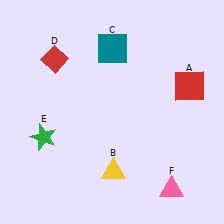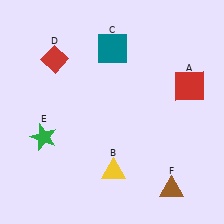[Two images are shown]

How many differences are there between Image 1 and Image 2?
There is 1 difference between the two images.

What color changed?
The triangle (F) changed from pink in Image 1 to brown in Image 2.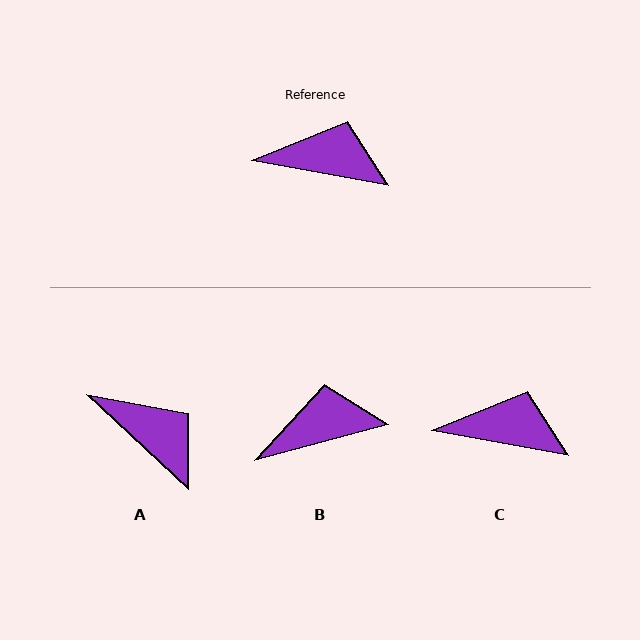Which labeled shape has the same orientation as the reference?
C.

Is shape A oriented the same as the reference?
No, it is off by about 33 degrees.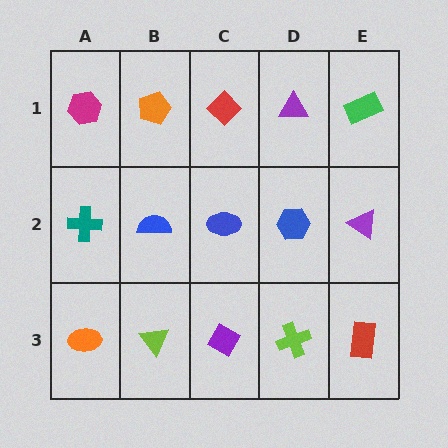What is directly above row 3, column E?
A purple triangle.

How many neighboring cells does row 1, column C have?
3.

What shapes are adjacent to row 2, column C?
A red diamond (row 1, column C), a purple diamond (row 3, column C), a blue semicircle (row 2, column B), a blue hexagon (row 2, column D).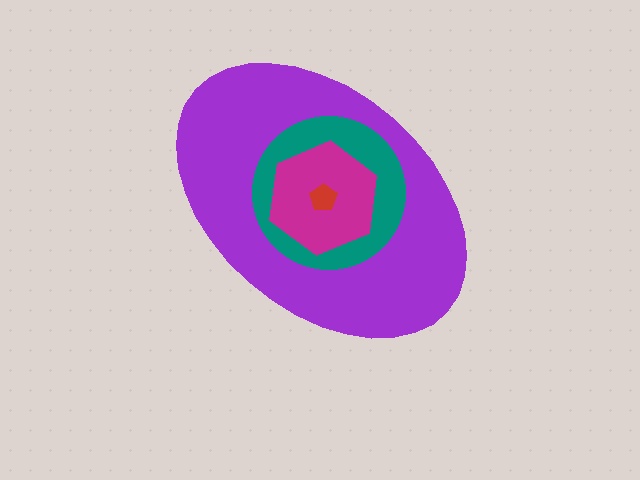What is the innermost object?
The red pentagon.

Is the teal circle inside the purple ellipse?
Yes.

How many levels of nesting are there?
4.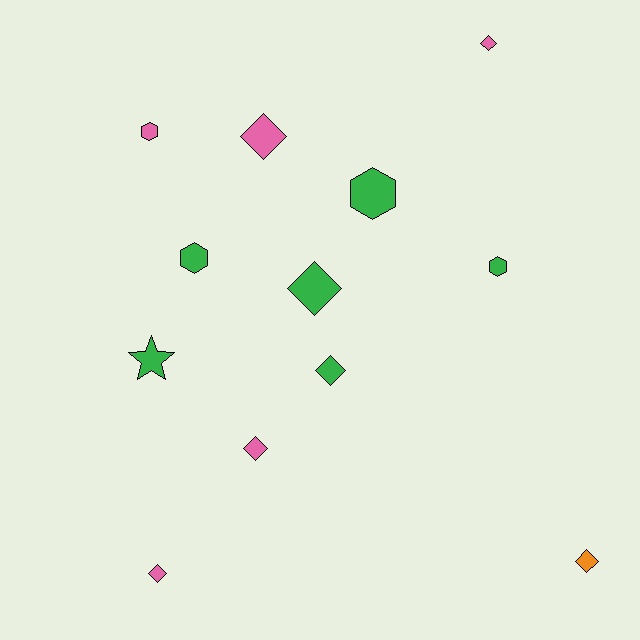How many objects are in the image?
There are 12 objects.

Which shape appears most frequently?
Diamond, with 7 objects.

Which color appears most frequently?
Green, with 6 objects.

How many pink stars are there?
There are no pink stars.